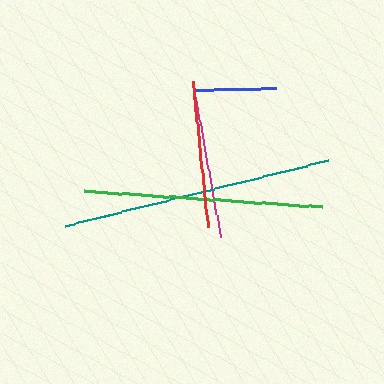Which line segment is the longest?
The teal line is the longest at approximately 272 pixels.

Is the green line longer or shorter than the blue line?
The green line is longer than the blue line.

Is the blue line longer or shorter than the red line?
The red line is longer than the blue line.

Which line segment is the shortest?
The blue line is the shortest at approximately 83 pixels.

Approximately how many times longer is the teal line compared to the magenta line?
The teal line is approximately 1.9 times the length of the magenta line.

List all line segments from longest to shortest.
From longest to shortest: teal, green, red, magenta, blue.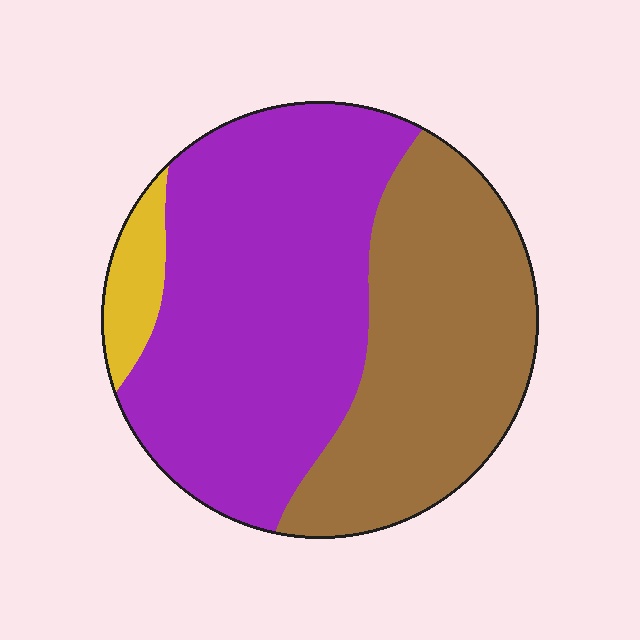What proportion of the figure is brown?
Brown covers 39% of the figure.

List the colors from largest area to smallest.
From largest to smallest: purple, brown, yellow.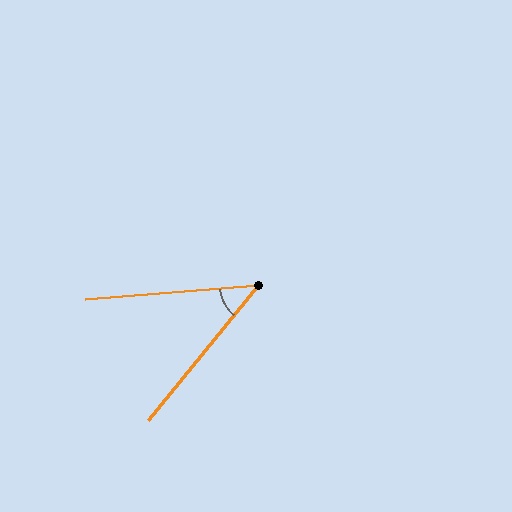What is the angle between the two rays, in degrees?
Approximately 46 degrees.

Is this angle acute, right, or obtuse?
It is acute.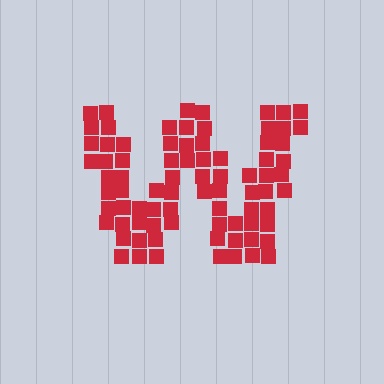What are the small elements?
The small elements are squares.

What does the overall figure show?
The overall figure shows the letter W.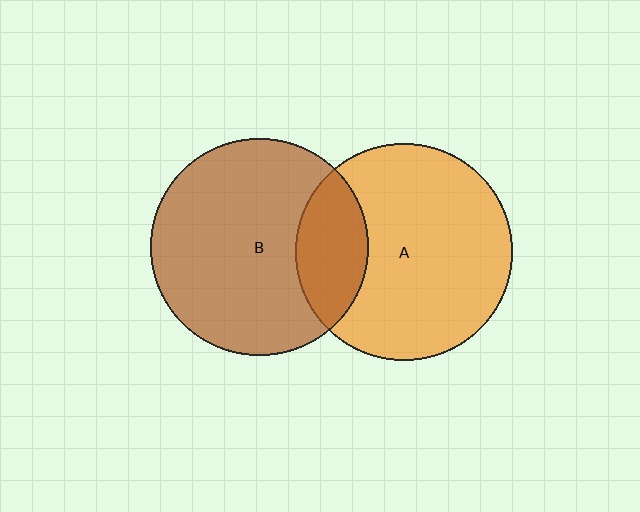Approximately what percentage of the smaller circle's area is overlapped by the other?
Approximately 20%.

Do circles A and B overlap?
Yes.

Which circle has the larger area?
Circle B (brown).